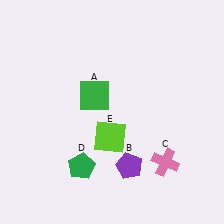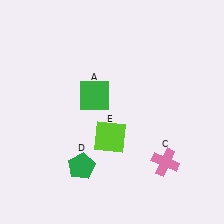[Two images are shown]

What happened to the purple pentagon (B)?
The purple pentagon (B) was removed in Image 2. It was in the bottom-right area of Image 1.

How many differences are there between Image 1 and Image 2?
There is 1 difference between the two images.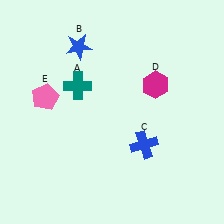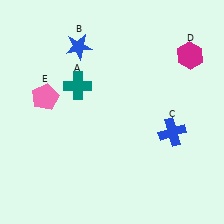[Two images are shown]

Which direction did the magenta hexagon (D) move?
The magenta hexagon (D) moved right.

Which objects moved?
The objects that moved are: the blue cross (C), the magenta hexagon (D).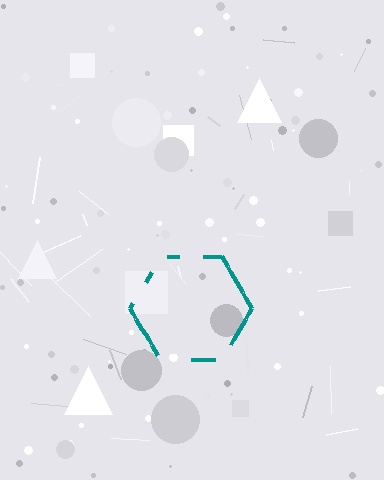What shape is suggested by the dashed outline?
The dashed outline suggests a hexagon.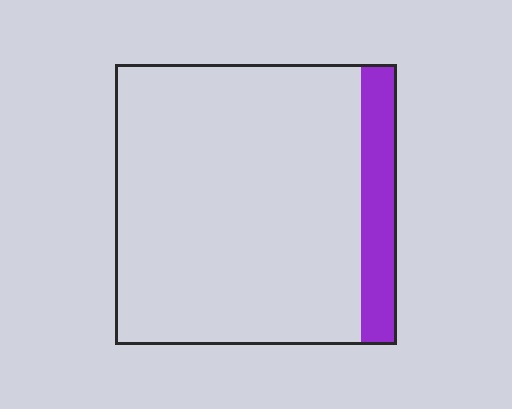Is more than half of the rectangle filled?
No.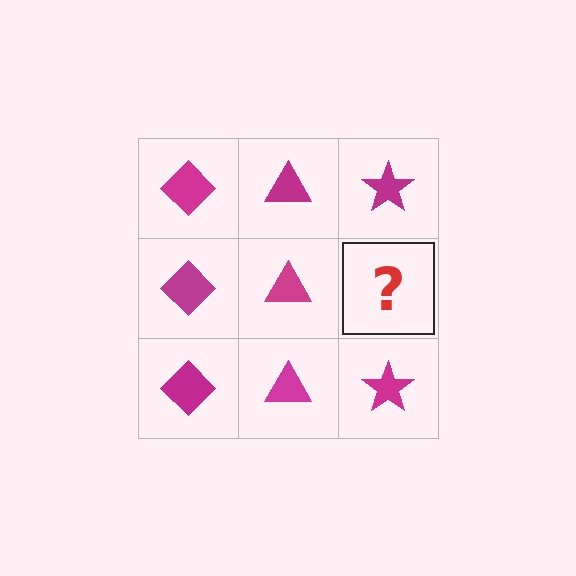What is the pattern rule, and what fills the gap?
The rule is that each column has a consistent shape. The gap should be filled with a magenta star.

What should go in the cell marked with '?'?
The missing cell should contain a magenta star.